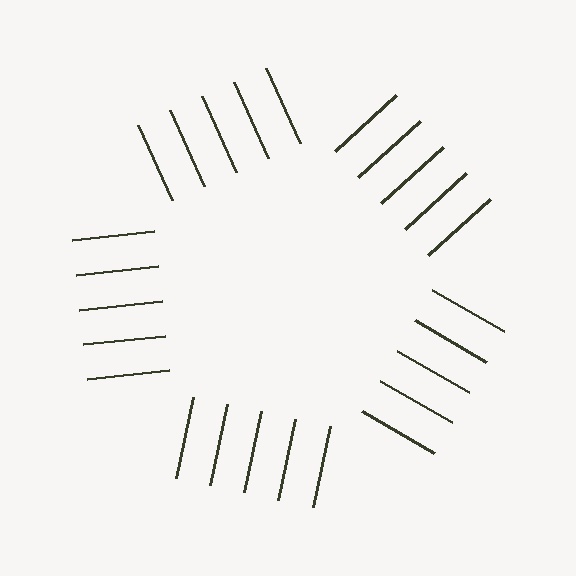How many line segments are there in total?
25 — 5 along each of the 5 edges.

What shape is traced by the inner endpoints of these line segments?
An illusory pentagon — the line segments terminate on its edges but no continuous stroke is drawn.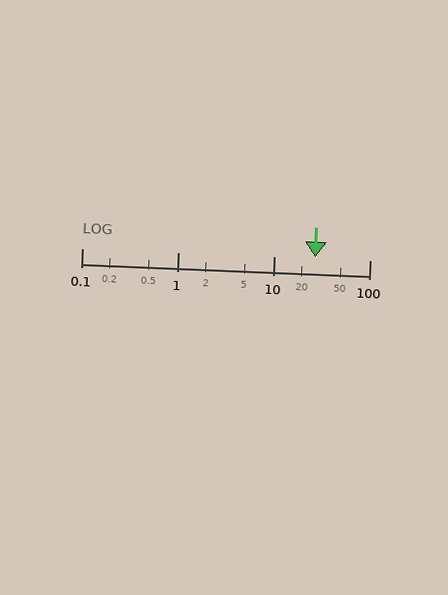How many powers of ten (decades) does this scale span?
The scale spans 3 decades, from 0.1 to 100.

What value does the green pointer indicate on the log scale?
The pointer indicates approximately 27.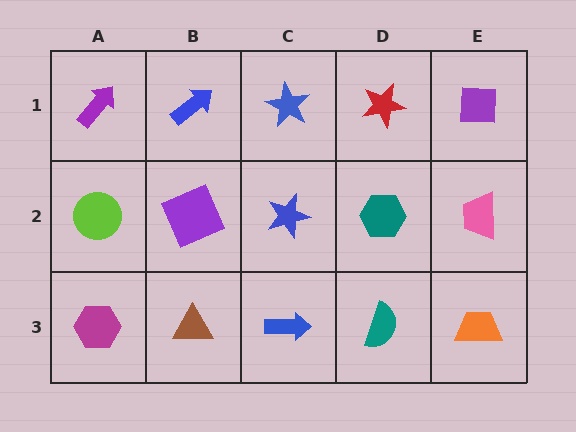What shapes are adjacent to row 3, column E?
A pink trapezoid (row 2, column E), a teal semicircle (row 3, column D).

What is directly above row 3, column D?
A teal hexagon.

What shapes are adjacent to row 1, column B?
A purple square (row 2, column B), a purple arrow (row 1, column A), a blue star (row 1, column C).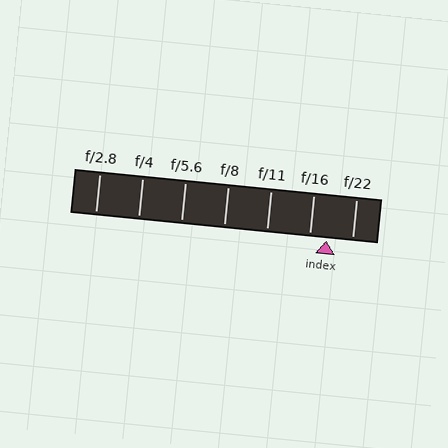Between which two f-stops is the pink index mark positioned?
The index mark is between f/16 and f/22.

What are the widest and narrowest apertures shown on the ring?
The widest aperture shown is f/2.8 and the narrowest is f/22.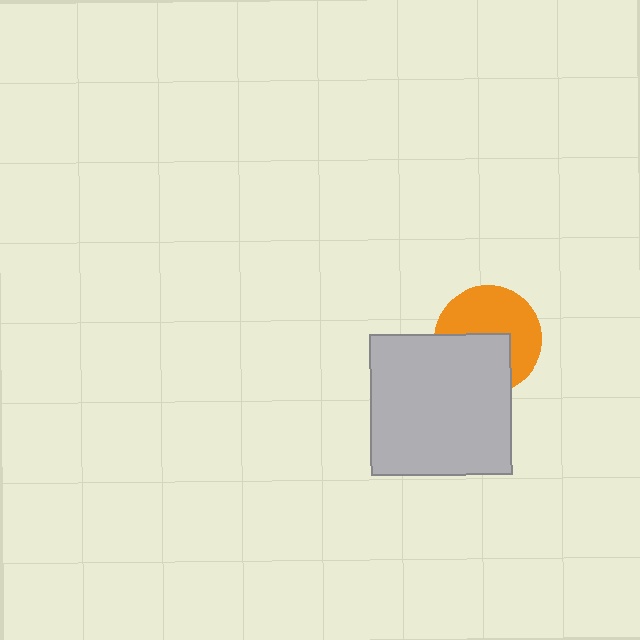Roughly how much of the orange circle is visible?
About half of it is visible (roughly 57%).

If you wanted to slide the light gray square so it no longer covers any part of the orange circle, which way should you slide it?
Slide it down — that is the most direct way to separate the two shapes.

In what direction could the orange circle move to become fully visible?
The orange circle could move up. That would shift it out from behind the light gray square entirely.